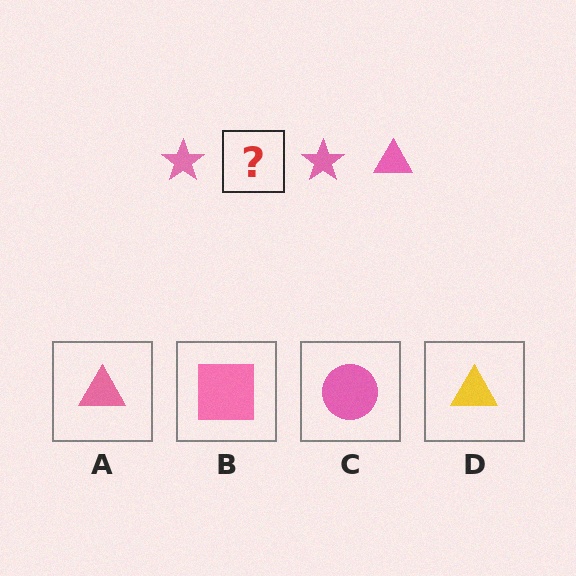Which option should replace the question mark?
Option A.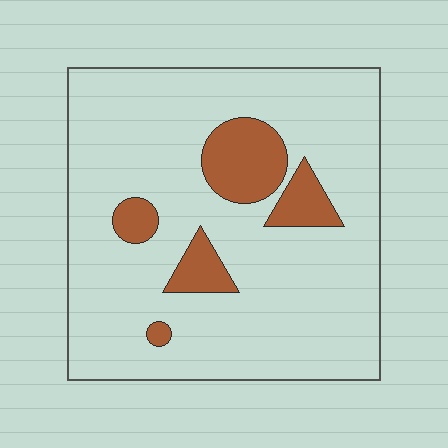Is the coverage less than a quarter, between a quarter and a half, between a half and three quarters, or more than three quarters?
Less than a quarter.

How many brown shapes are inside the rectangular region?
5.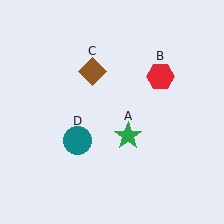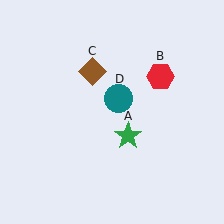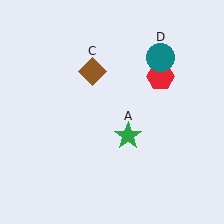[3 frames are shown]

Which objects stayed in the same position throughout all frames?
Green star (object A) and red hexagon (object B) and brown diamond (object C) remained stationary.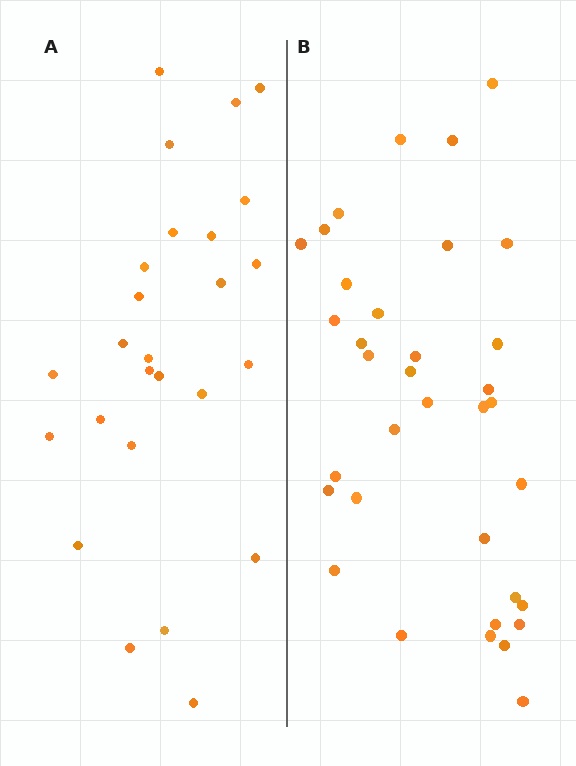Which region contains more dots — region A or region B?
Region B (the right region) has more dots.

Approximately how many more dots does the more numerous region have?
Region B has roughly 8 or so more dots than region A.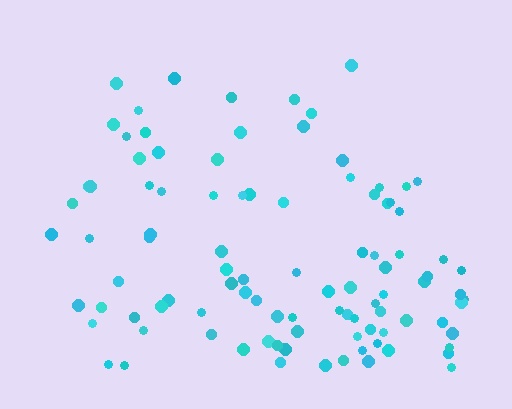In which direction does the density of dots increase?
From top to bottom, with the bottom side densest.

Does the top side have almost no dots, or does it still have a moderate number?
Still a moderate number, just noticeably fewer than the bottom.